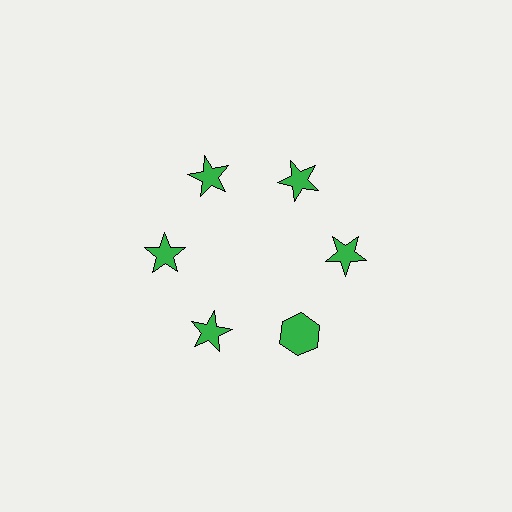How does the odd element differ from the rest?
It has a different shape: hexagon instead of star.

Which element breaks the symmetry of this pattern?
The green hexagon at roughly the 5 o'clock position breaks the symmetry. All other shapes are green stars.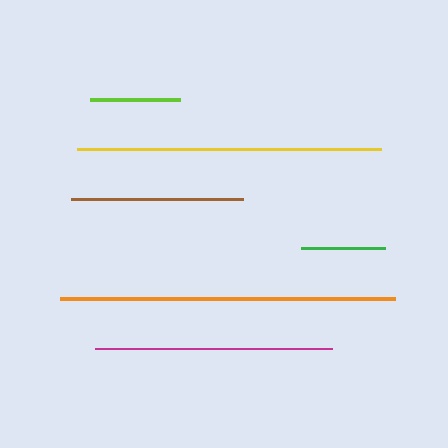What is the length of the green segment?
The green segment is approximately 84 pixels long.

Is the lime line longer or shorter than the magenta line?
The magenta line is longer than the lime line.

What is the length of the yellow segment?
The yellow segment is approximately 304 pixels long.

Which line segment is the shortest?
The green line is the shortest at approximately 84 pixels.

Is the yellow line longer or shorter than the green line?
The yellow line is longer than the green line.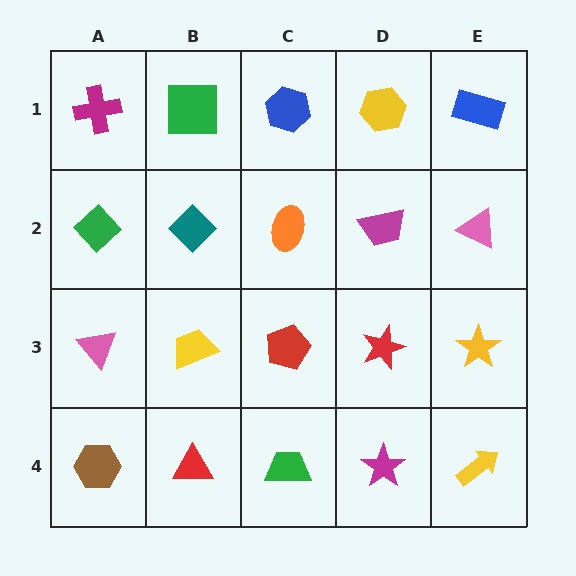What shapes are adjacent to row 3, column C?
An orange ellipse (row 2, column C), a green trapezoid (row 4, column C), a yellow trapezoid (row 3, column B), a red star (row 3, column D).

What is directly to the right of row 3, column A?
A yellow trapezoid.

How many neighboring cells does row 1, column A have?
2.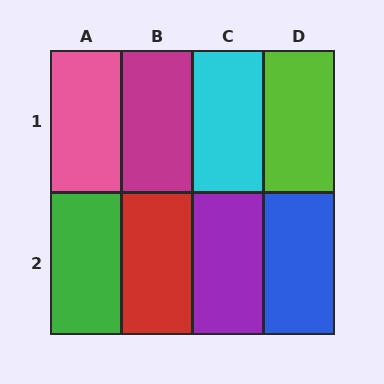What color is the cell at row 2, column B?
Red.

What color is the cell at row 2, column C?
Purple.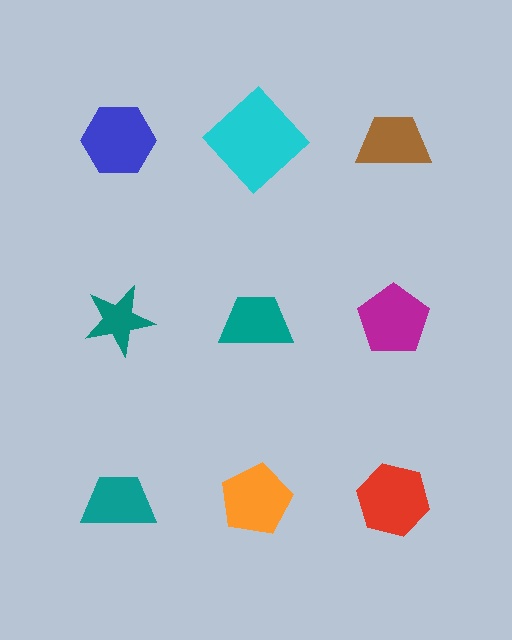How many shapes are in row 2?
3 shapes.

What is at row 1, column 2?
A cyan diamond.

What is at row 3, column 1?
A teal trapezoid.